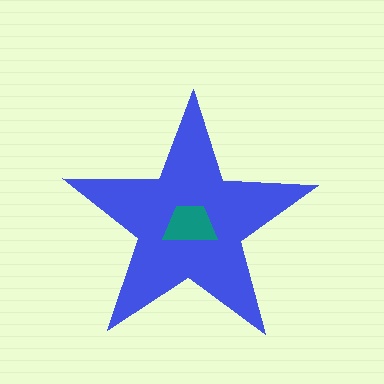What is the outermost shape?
The blue star.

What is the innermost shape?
The teal trapezoid.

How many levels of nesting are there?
2.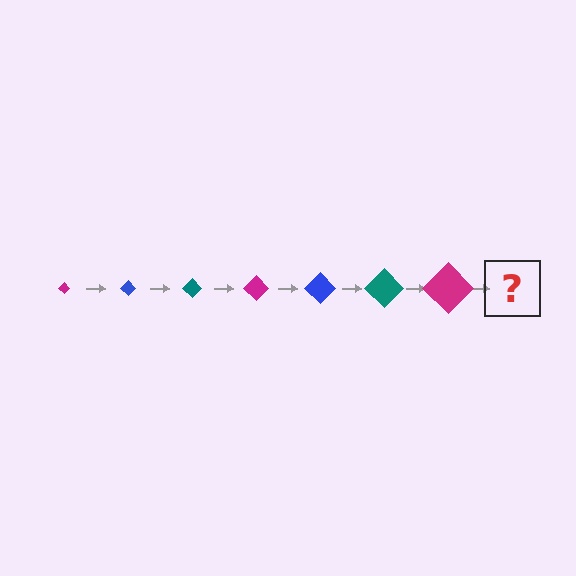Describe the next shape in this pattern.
It should be a blue diamond, larger than the previous one.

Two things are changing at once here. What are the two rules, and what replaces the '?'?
The two rules are that the diamond grows larger each step and the color cycles through magenta, blue, and teal. The '?' should be a blue diamond, larger than the previous one.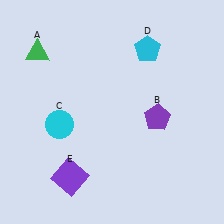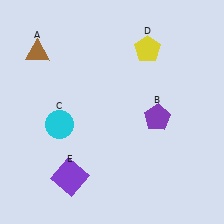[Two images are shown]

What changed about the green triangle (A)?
In Image 1, A is green. In Image 2, it changed to brown.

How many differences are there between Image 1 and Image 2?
There are 2 differences between the two images.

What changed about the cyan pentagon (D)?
In Image 1, D is cyan. In Image 2, it changed to yellow.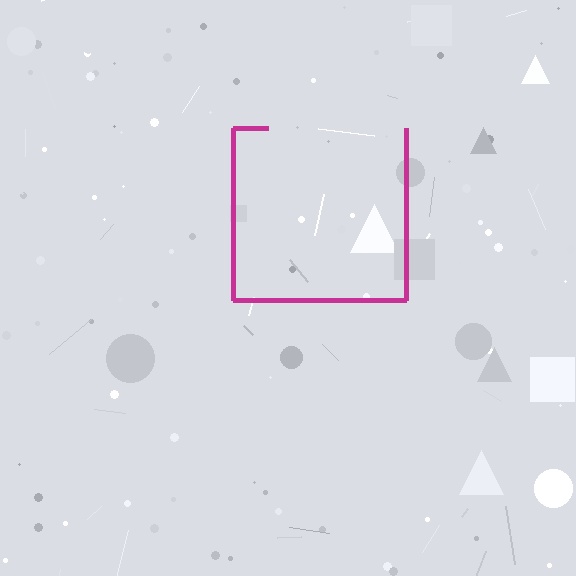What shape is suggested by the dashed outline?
The dashed outline suggests a square.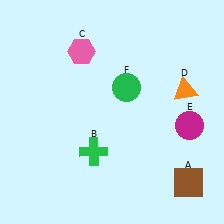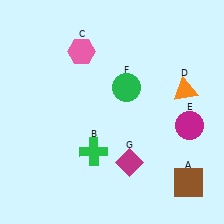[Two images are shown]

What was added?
A magenta diamond (G) was added in Image 2.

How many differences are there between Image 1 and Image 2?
There is 1 difference between the two images.